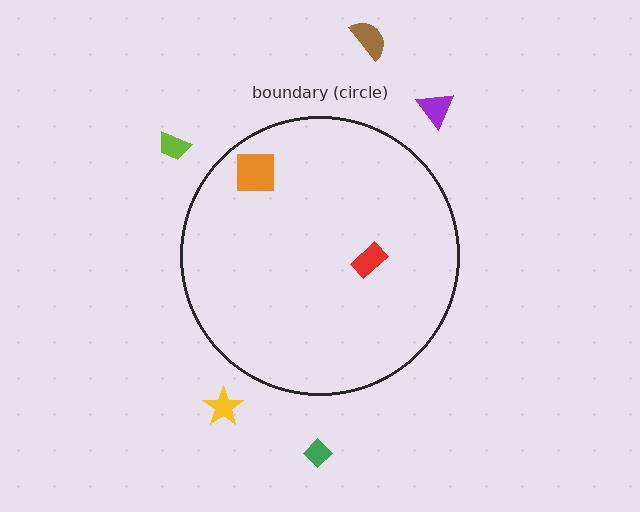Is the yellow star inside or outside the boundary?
Outside.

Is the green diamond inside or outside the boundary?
Outside.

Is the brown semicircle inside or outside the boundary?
Outside.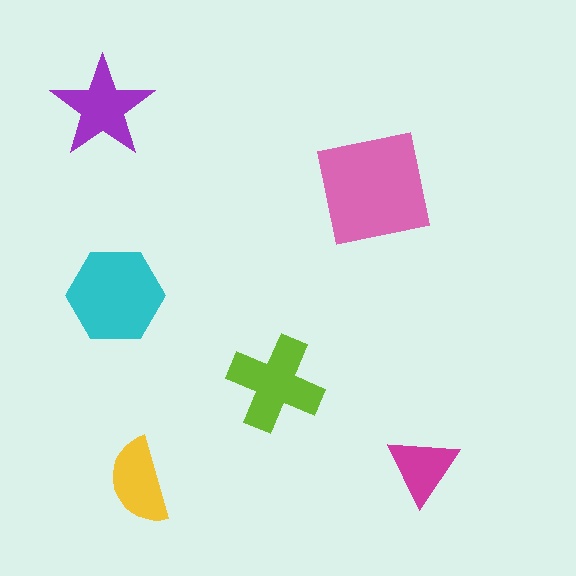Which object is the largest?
The pink square.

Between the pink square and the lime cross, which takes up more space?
The pink square.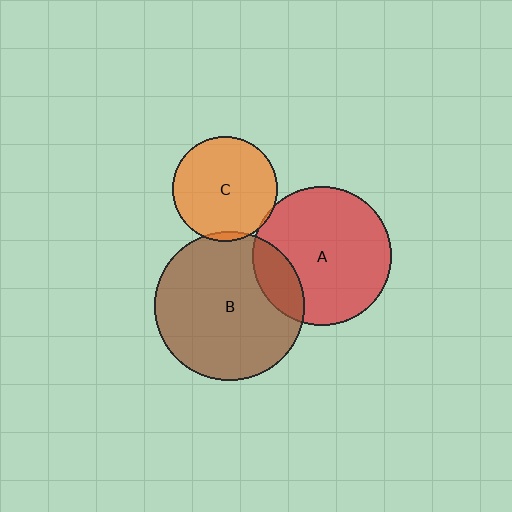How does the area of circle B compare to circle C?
Approximately 2.0 times.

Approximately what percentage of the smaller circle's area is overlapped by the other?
Approximately 5%.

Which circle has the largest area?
Circle B (brown).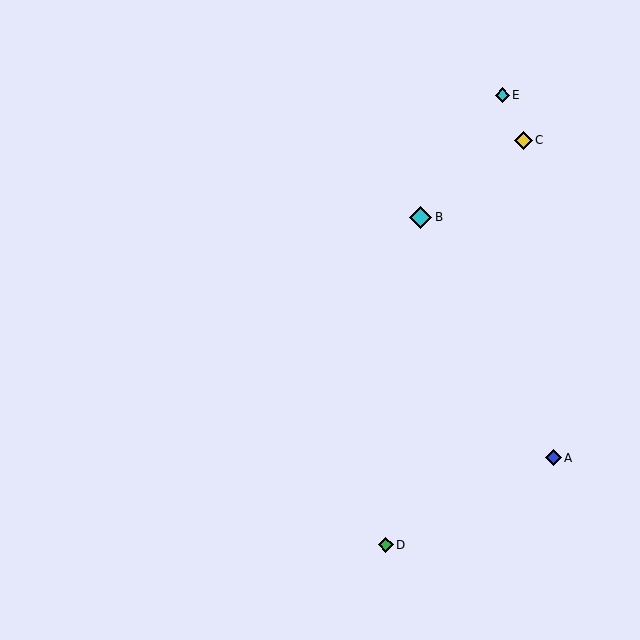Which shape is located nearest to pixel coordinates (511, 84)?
The cyan diamond (labeled E) at (502, 95) is nearest to that location.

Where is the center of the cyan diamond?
The center of the cyan diamond is at (502, 95).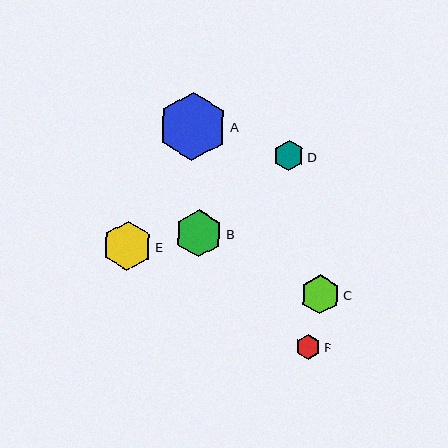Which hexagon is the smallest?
Hexagon F is the smallest with a size of approximately 25 pixels.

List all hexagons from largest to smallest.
From largest to smallest: A, E, B, C, D, F.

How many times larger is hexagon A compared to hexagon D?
Hexagon A is approximately 2.2 times the size of hexagon D.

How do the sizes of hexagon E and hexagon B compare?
Hexagon E and hexagon B are approximately the same size.